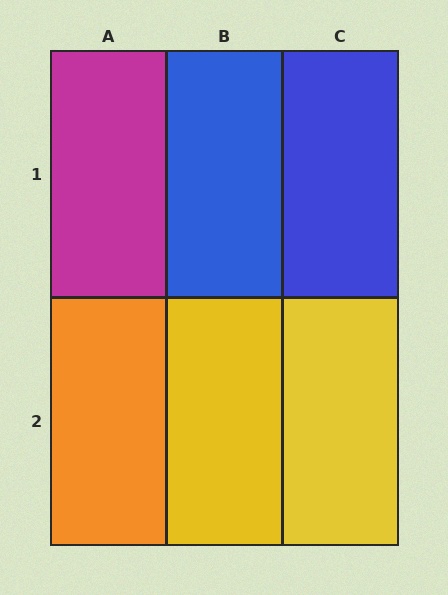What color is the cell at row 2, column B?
Yellow.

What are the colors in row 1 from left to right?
Magenta, blue, blue.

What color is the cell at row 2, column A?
Orange.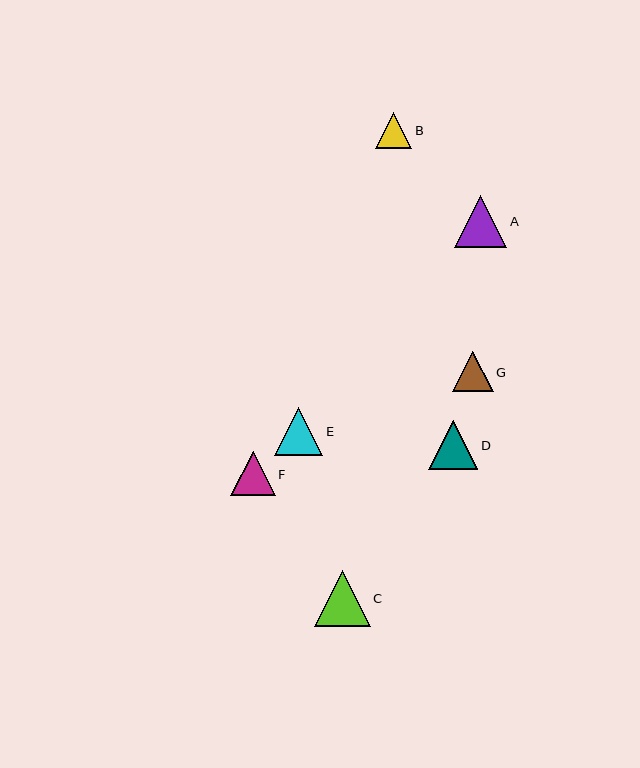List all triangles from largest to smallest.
From largest to smallest: C, A, D, E, F, G, B.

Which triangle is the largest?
Triangle C is the largest with a size of approximately 56 pixels.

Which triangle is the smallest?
Triangle B is the smallest with a size of approximately 36 pixels.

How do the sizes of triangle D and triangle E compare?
Triangle D and triangle E are approximately the same size.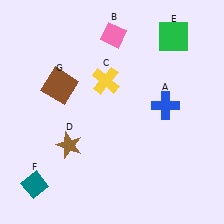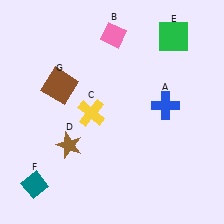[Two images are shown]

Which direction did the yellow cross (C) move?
The yellow cross (C) moved down.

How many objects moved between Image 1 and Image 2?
1 object moved between the two images.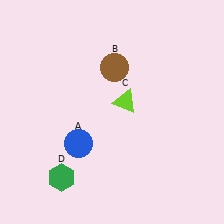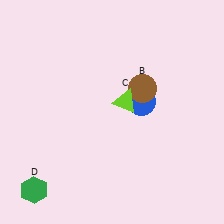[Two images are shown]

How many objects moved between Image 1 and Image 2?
3 objects moved between the two images.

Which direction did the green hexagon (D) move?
The green hexagon (D) moved left.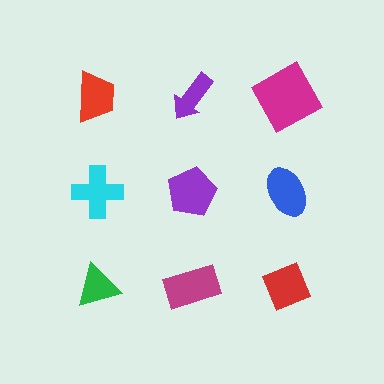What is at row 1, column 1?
A red trapezoid.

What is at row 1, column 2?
A purple arrow.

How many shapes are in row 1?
3 shapes.